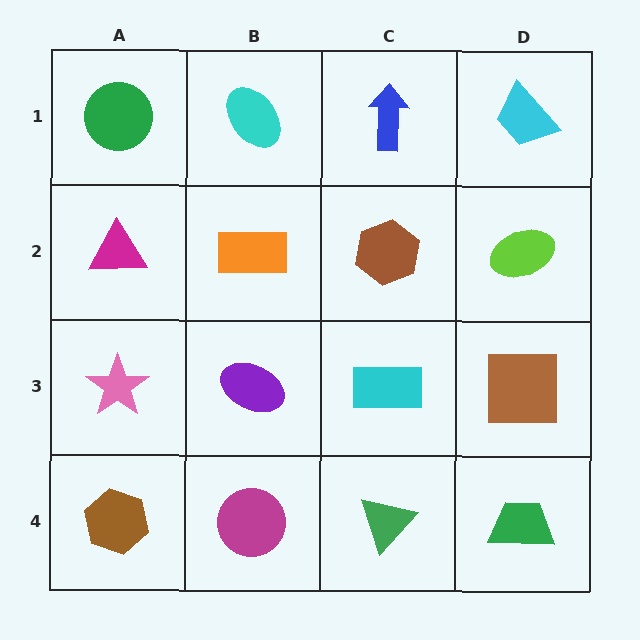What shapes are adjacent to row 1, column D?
A lime ellipse (row 2, column D), a blue arrow (row 1, column C).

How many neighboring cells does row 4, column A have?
2.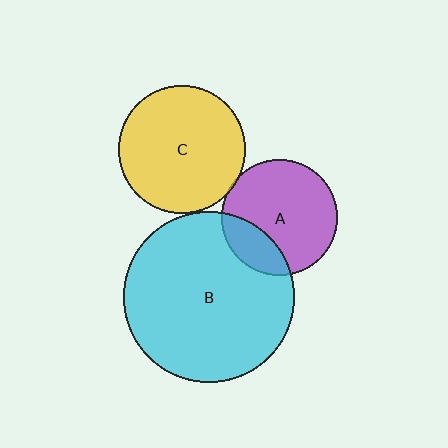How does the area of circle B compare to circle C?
Approximately 1.8 times.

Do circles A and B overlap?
Yes.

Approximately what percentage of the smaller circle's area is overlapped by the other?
Approximately 25%.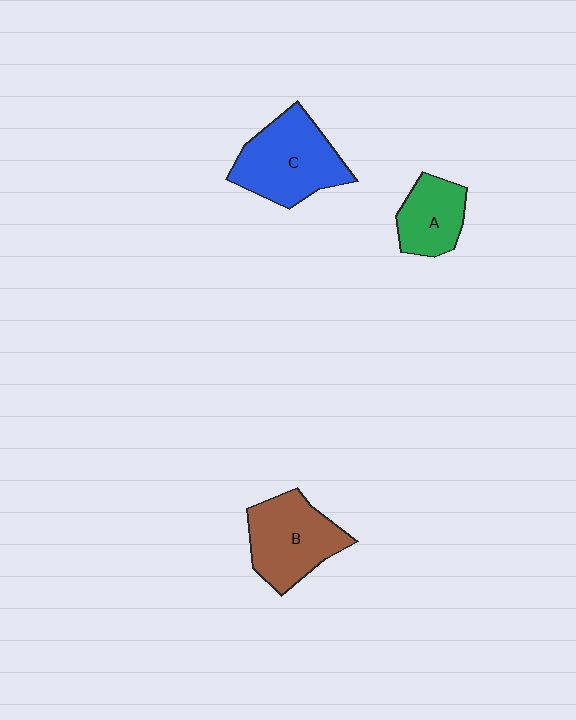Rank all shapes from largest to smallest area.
From largest to smallest: C (blue), B (brown), A (green).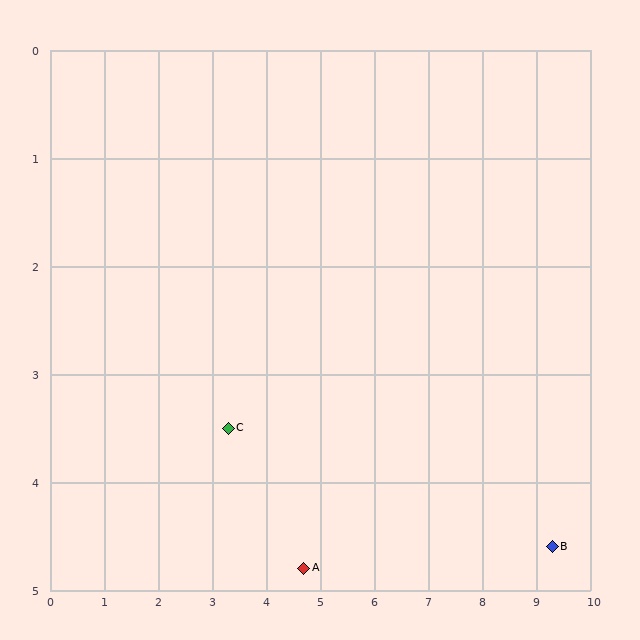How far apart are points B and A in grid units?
Points B and A are about 4.6 grid units apart.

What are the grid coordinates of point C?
Point C is at approximately (3.3, 3.5).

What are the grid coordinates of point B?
Point B is at approximately (9.3, 4.6).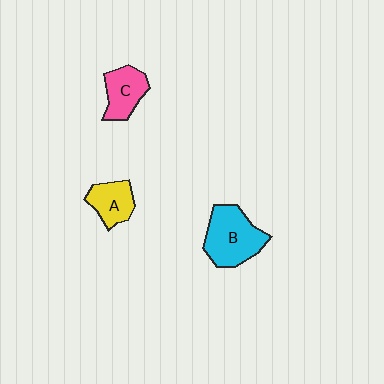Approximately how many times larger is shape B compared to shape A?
Approximately 1.7 times.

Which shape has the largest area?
Shape B (cyan).